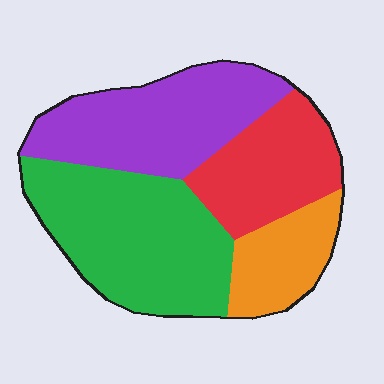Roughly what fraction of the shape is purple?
Purple covers 29% of the shape.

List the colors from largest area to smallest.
From largest to smallest: green, purple, red, orange.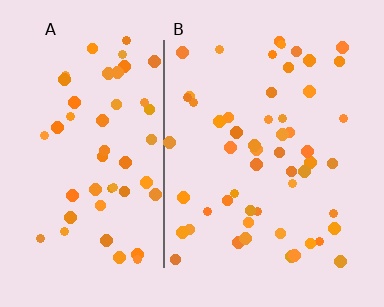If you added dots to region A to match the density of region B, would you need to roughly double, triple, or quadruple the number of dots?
Approximately double.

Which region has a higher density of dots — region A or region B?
B (the right).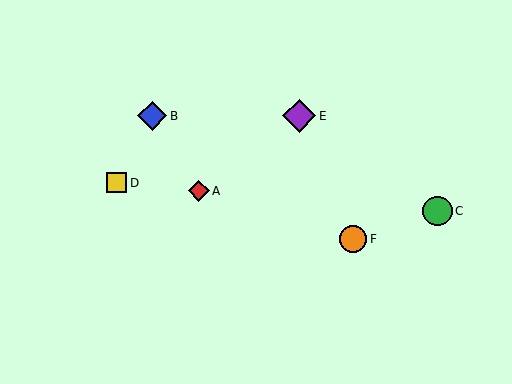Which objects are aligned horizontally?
Objects B, E are aligned horizontally.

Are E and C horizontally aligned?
No, E is at y≈116 and C is at y≈211.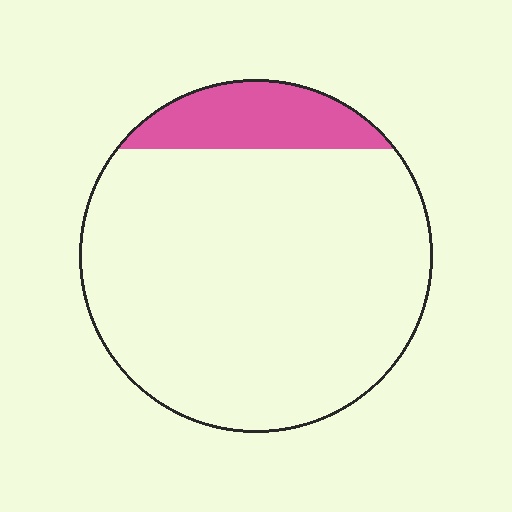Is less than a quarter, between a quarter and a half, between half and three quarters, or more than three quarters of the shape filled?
Less than a quarter.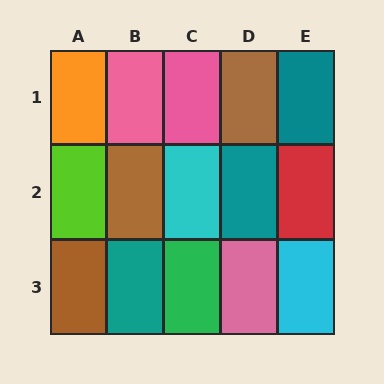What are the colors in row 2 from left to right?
Lime, brown, cyan, teal, red.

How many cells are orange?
1 cell is orange.